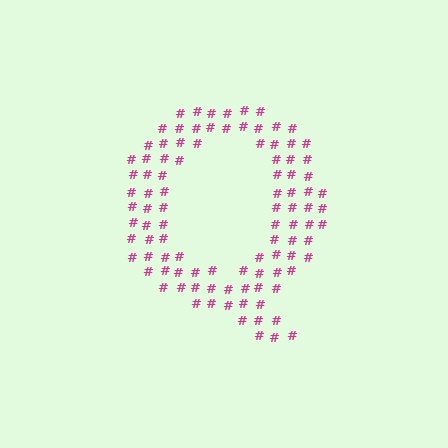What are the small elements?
The small elements are hash symbols.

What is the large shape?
The large shape is the letter Q.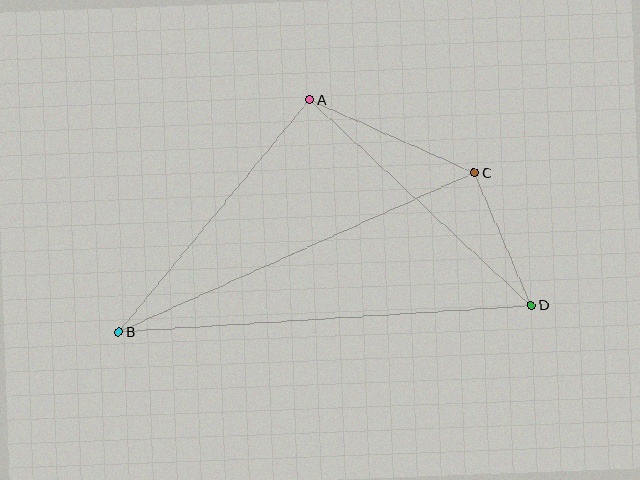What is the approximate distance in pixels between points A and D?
The distance between A and D is approximately 302 pixels.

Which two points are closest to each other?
Points C and D are closest to each other.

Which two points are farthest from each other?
Points B and D are farthest from each other.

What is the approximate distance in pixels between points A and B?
The distance between A and B is approximately 300 pixels.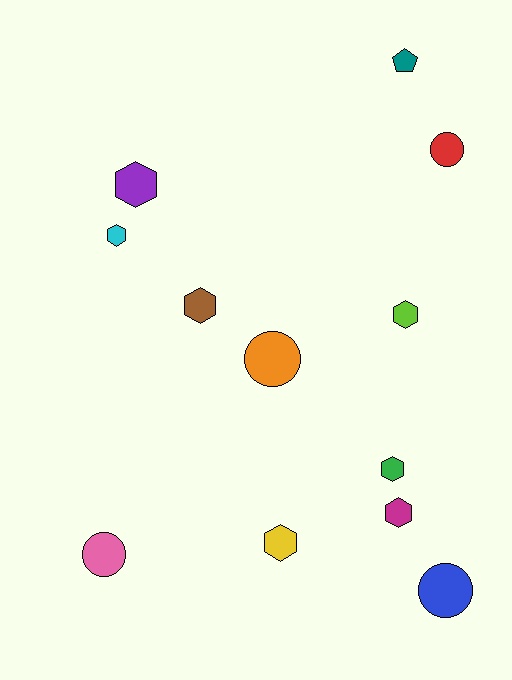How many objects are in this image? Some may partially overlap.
There are 12 objects.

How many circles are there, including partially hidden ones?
There are 4 circles.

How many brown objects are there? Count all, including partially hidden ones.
There is 1 brown object.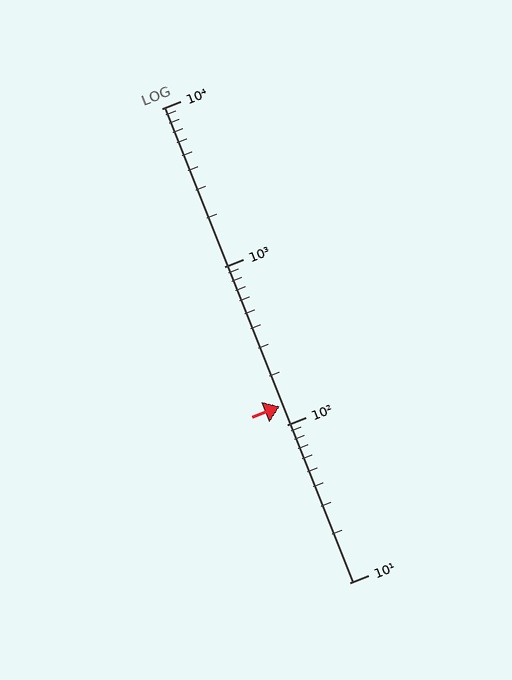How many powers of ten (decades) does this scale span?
The scale spans 3 decades, from 10 to 10000.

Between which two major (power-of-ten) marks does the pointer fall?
The pointer is between 100 and 1000.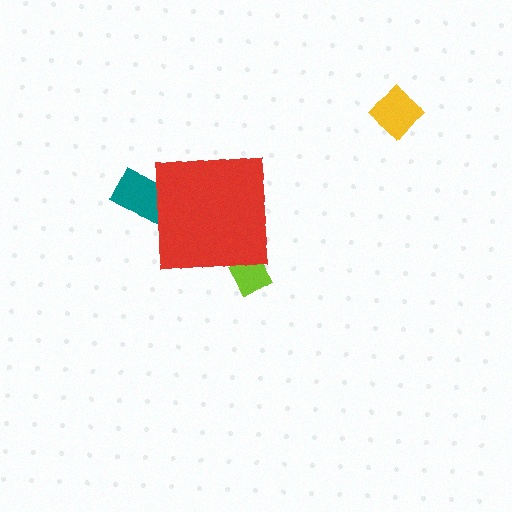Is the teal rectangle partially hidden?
Yes, the teal rectangle is partially hidden behind the red square.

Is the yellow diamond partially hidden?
No, the yellow diamond is fully visible.